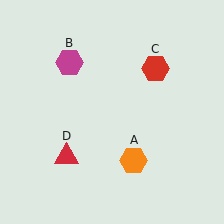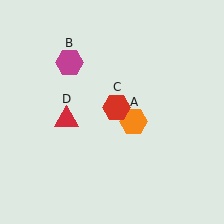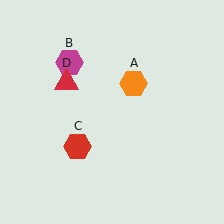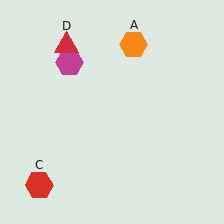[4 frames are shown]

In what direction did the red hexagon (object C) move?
The red hexagon (object C) moved down and to the left.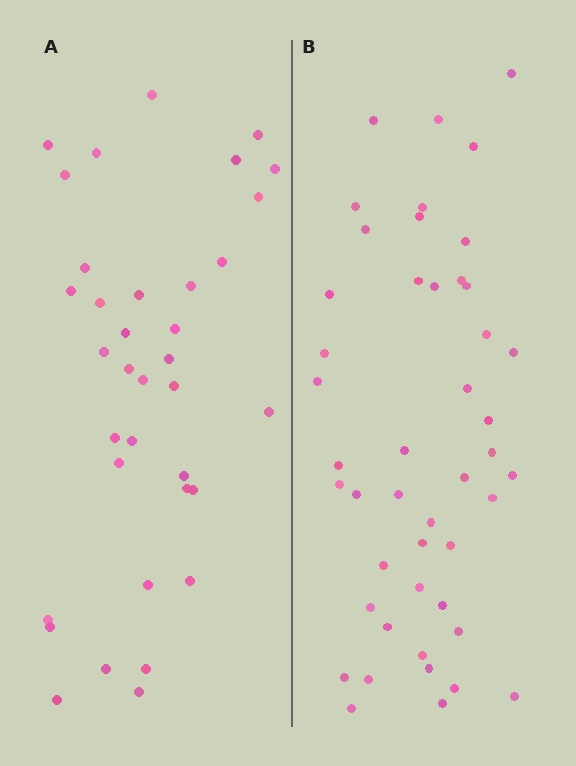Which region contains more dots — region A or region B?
Region B (the right region) has more dots.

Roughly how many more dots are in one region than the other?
Region B has roughly 10 or so more dots than region A.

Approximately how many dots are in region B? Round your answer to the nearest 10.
About 50 dots. (The exact count is 46, which rounds to 50.)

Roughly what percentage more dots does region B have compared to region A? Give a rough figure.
About 30% more.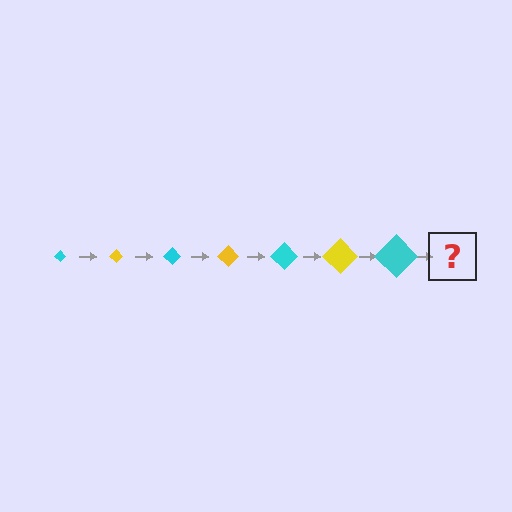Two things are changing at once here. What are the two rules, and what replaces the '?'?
The two rules are that the diamond grows larger each step and the color cycles through cyan and yellow. The '?' should be a yellow diamond, larger than the previous one.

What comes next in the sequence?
The next element should be a yellow diamond, larger than the previous one.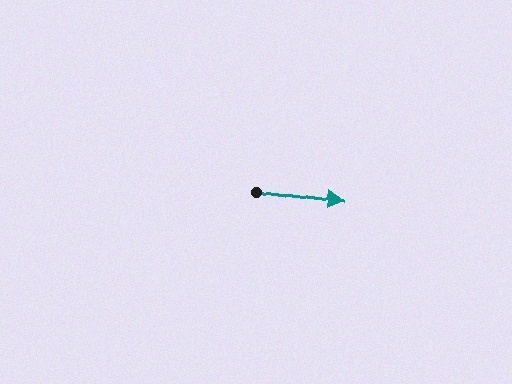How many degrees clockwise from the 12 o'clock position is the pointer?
Approximately 98 degrees.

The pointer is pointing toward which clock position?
Roughly 3 o'clock.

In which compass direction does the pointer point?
East.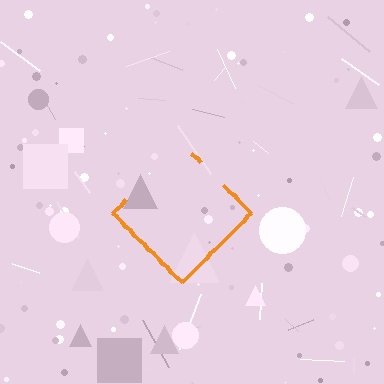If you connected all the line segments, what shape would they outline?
They would outline a diamond.